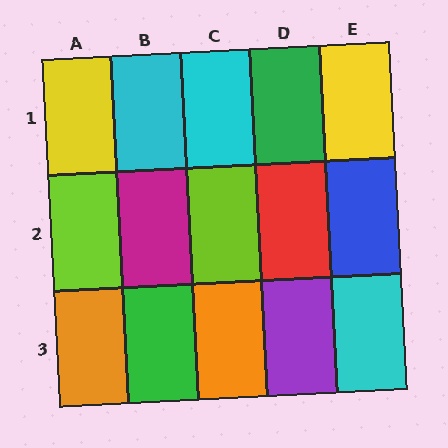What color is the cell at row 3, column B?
Green.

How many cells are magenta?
1 cell is magenta.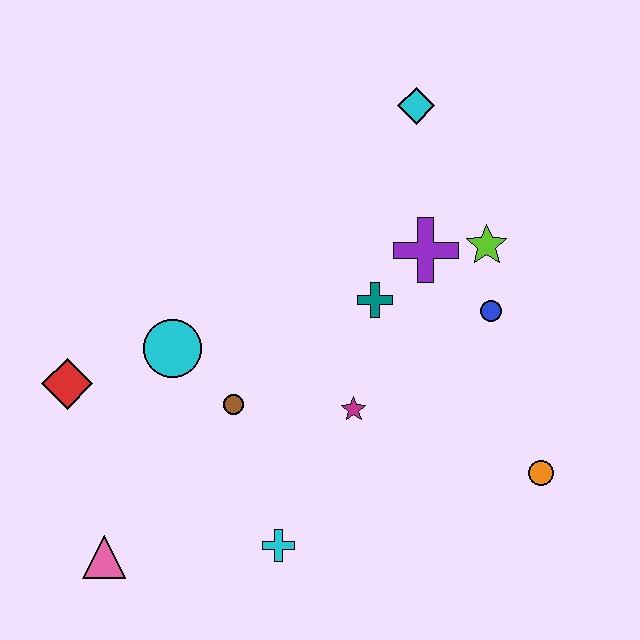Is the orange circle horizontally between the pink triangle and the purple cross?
No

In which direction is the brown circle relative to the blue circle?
The brown circle is to the left of the blue circle.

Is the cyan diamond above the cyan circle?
Yes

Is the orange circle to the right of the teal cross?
Yes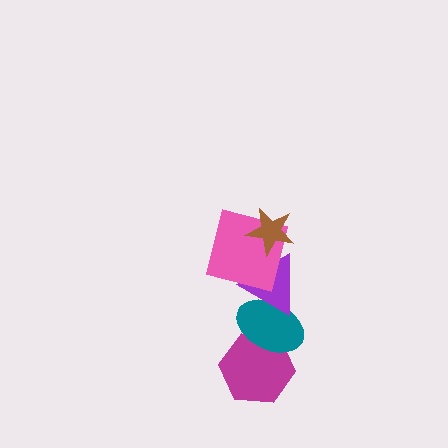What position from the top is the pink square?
The pink square is 2nd from the top.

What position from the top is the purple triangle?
The purple triangle is 3rd from the top.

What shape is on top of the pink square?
The brown star is on top of the pink square.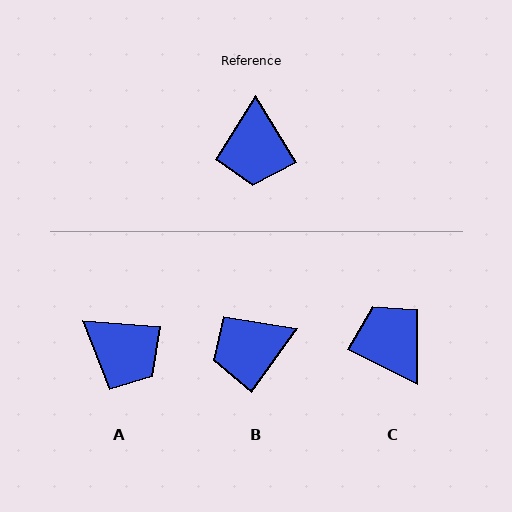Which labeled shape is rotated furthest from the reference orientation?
C, about 148 degrees away.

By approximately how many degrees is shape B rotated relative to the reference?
Approximately 68 degrees clockwise.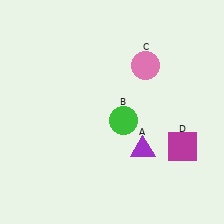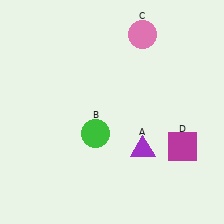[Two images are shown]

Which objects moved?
The objects that moved are: the green circle (B), the pink circle (C).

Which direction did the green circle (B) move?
The green circle (B) moved left.